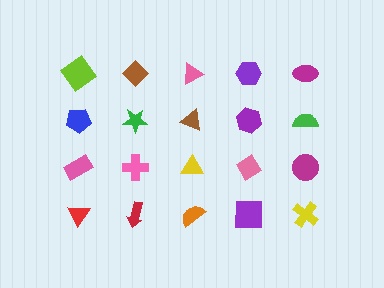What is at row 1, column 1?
A lime diamond.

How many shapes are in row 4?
5 shapes.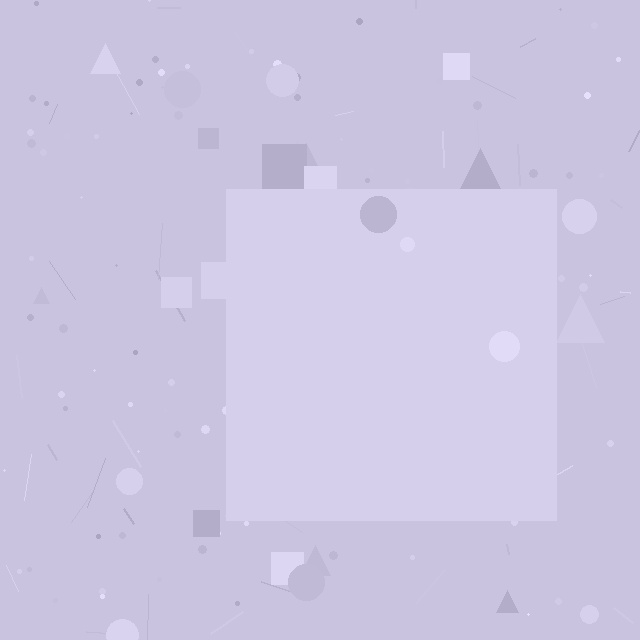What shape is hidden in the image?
A square is hidden in the image.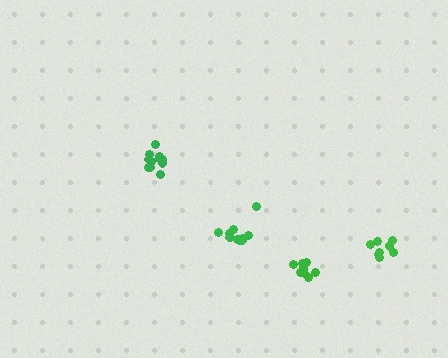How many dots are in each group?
Group 1: 8 dots, Group 2: 8 dots, Group 3: 13 dots, Group 4: 11 dots (40 total).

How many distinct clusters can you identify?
There are 4 distinct clusters.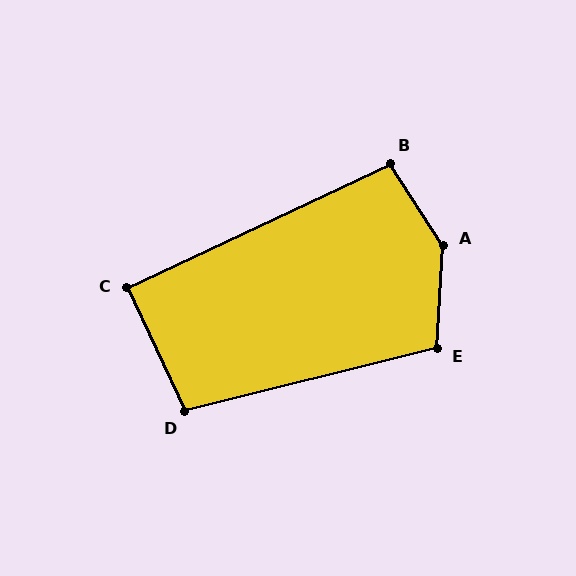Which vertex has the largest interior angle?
A, at approximately 144 degrees.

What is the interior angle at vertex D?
Approximately 101 degrees (obtuse).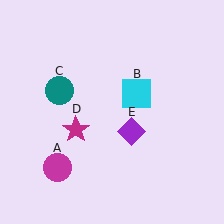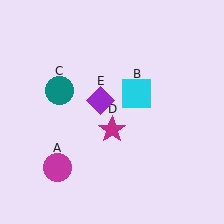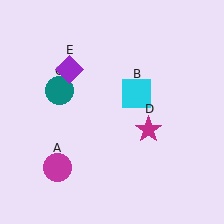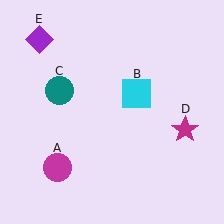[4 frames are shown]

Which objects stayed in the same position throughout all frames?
Magenta circle (object A) and cyan square (object B) and teal circle (object C) remained stationary.